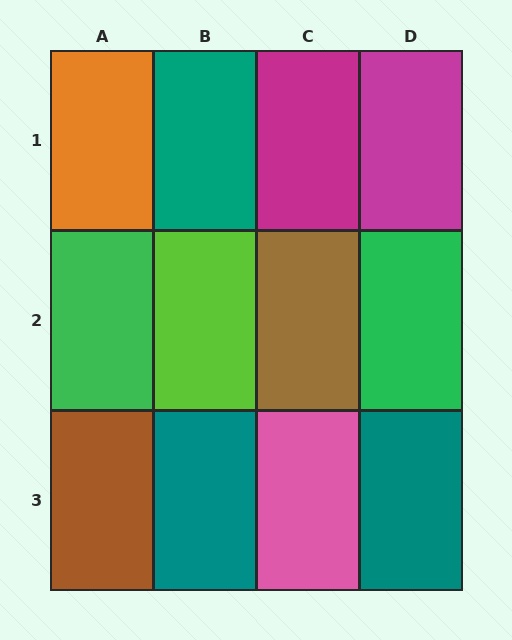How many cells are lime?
1 cell is lime.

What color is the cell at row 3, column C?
Pink.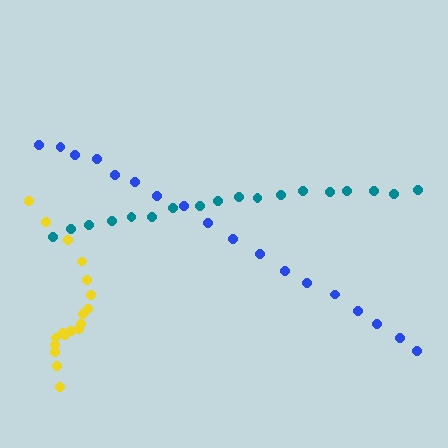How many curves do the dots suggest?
There are 3 distinct paths.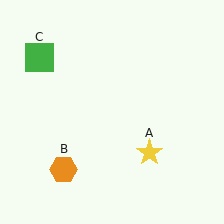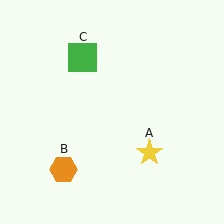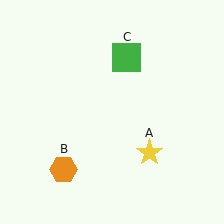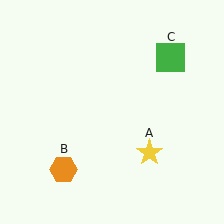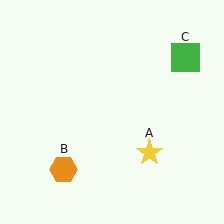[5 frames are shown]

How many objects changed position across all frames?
1 object changed position: green square (object C).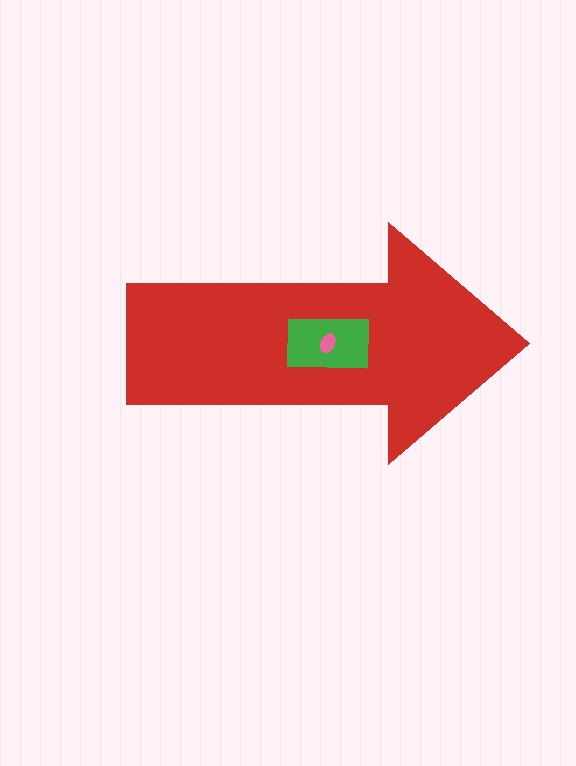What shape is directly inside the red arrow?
The green rectangle.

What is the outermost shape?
The red arrow.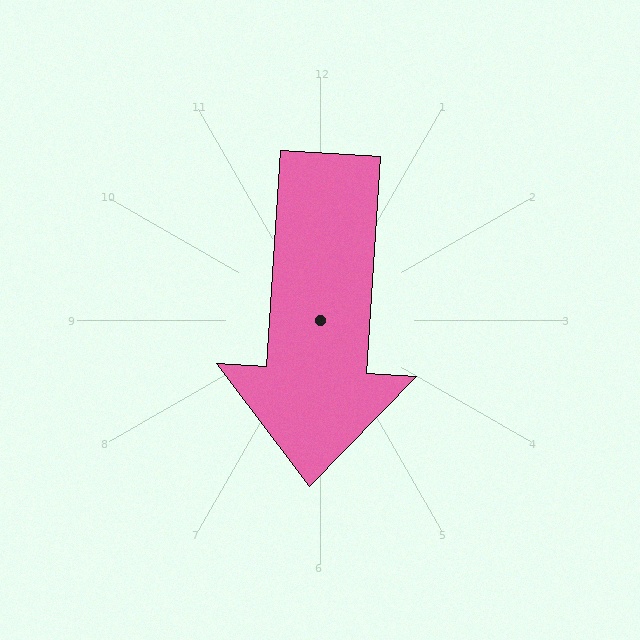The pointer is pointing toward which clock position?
Roughly 6 o'clock.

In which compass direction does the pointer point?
South.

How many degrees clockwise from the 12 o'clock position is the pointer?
Approximately 184 degrees.